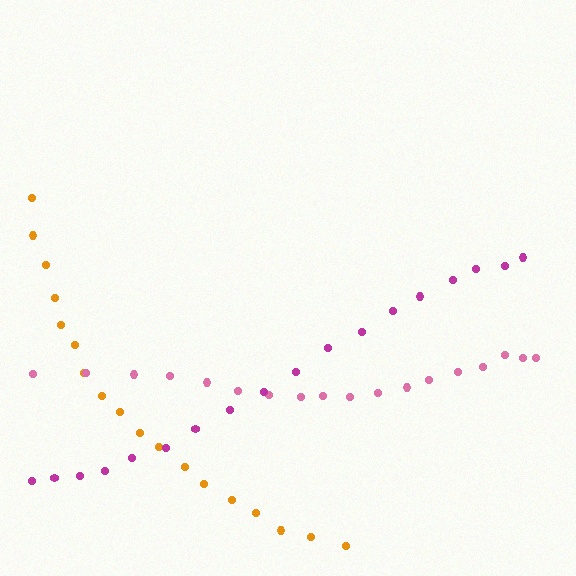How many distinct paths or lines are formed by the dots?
There are 3 distinct paths.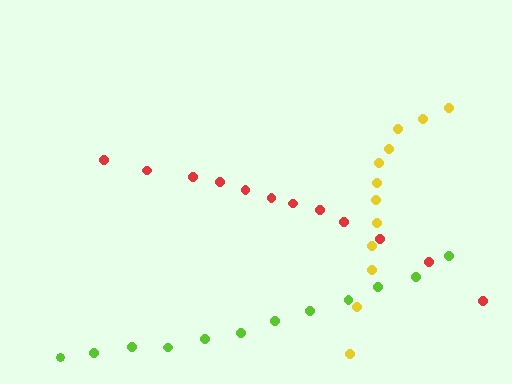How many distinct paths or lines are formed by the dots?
There are 3 distinct paths.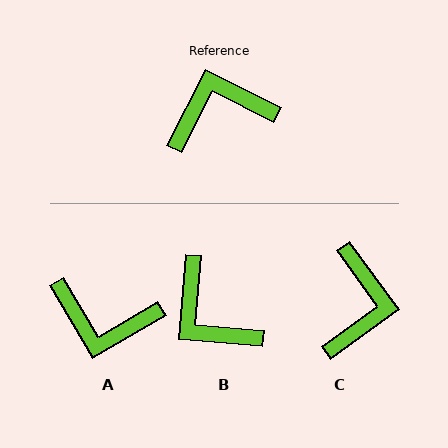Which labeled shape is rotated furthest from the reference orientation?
A, about 147 degrees away.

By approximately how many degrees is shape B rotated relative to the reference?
Approximately 112 degrees counter-clockwise.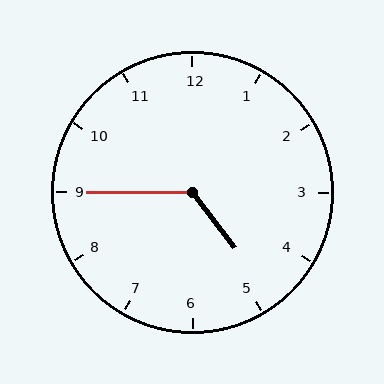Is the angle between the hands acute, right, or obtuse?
It is obtuse.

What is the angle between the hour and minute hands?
Approximately 128 degrees.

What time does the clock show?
4:45.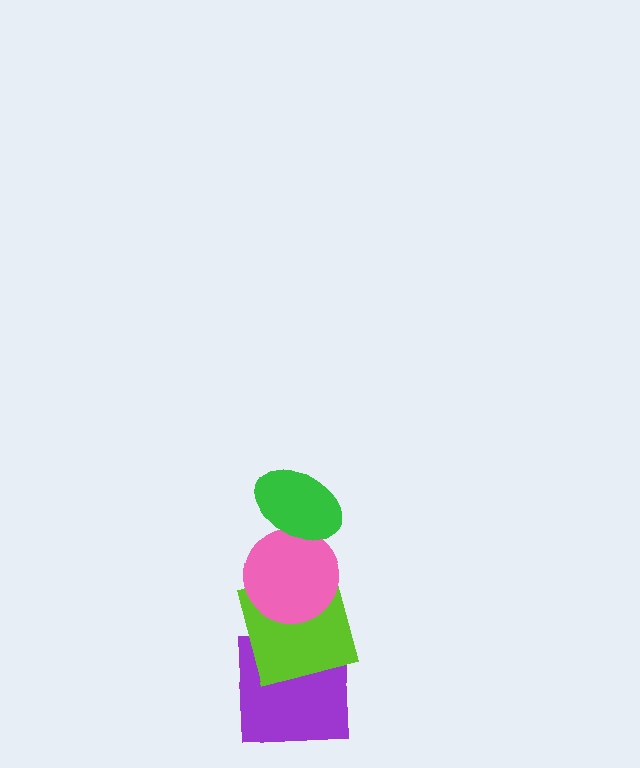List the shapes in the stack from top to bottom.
From top to bottom: the green ellipse, the pink circle, the lime square, the purple square.